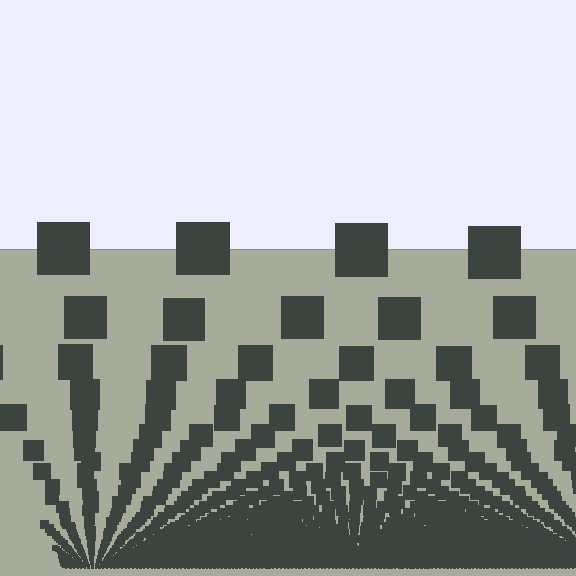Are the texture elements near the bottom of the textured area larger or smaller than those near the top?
Smaller. The gradient is inverted — elements near the bottom are smaller and denser.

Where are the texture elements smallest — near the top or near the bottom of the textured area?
Near the bottom.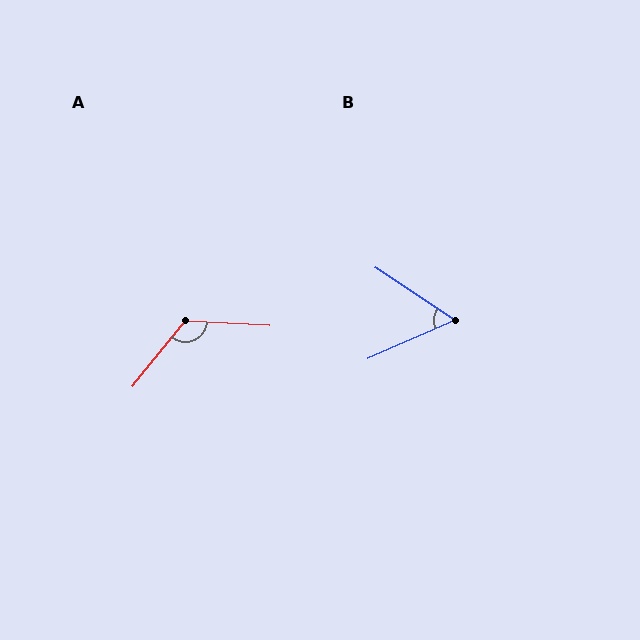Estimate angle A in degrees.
Approximately 126 degrees.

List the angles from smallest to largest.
B (57°), A (126°).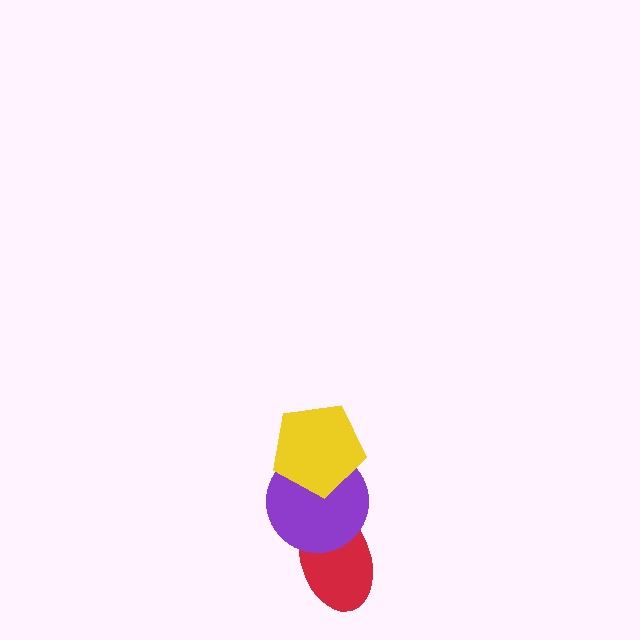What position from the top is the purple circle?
The purple circle is 2nd from the top.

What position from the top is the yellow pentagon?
The yellow pentagon is 1st from the top.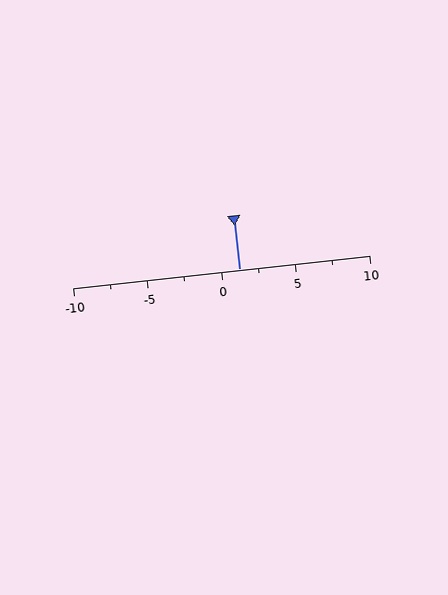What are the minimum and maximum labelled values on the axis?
The axis runs from -10 to 10.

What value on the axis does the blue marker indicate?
The marker indicates approximately 1.2.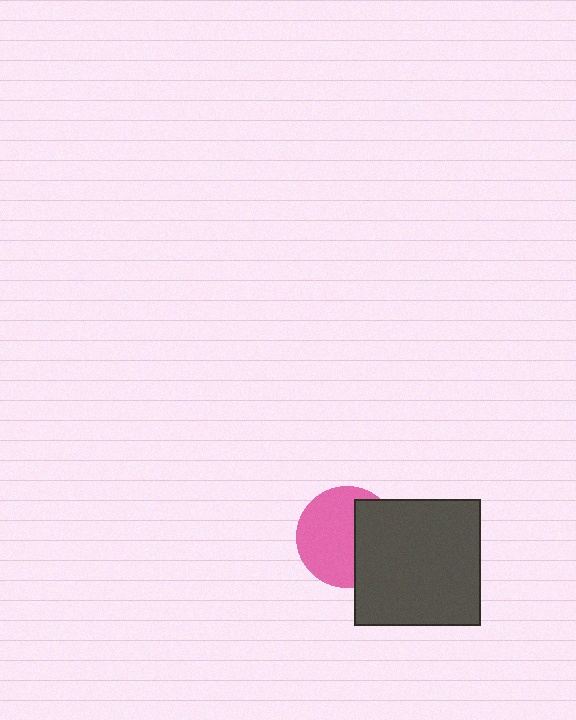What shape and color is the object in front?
The object in front is a dark gray square.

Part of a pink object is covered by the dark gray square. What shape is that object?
It is a circle.